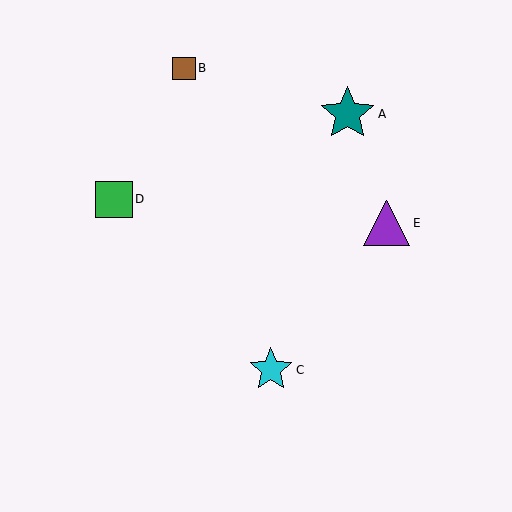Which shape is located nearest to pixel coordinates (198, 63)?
The brown square (labeled B) at (184, 68) is nearest to that location.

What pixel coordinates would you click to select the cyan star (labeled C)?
Click at (271, 370) to select the cyan star C.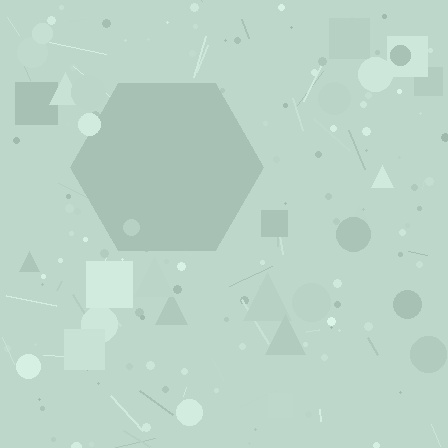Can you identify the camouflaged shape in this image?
The camouflaged shape is a hexagon.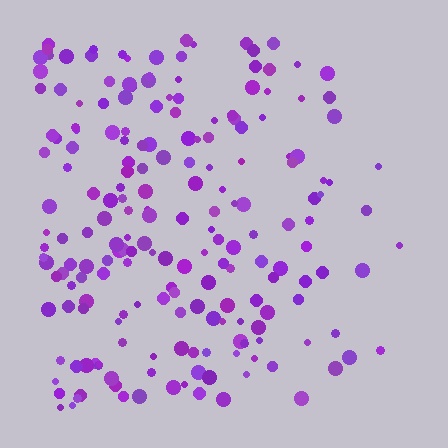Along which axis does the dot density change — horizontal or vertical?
Horizontal.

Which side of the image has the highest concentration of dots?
The left.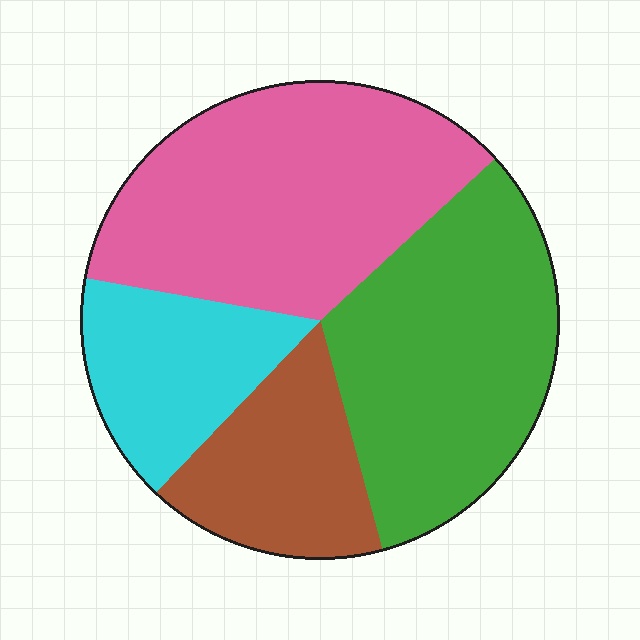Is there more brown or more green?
Green.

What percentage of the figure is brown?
Brown covers 16% of the figure.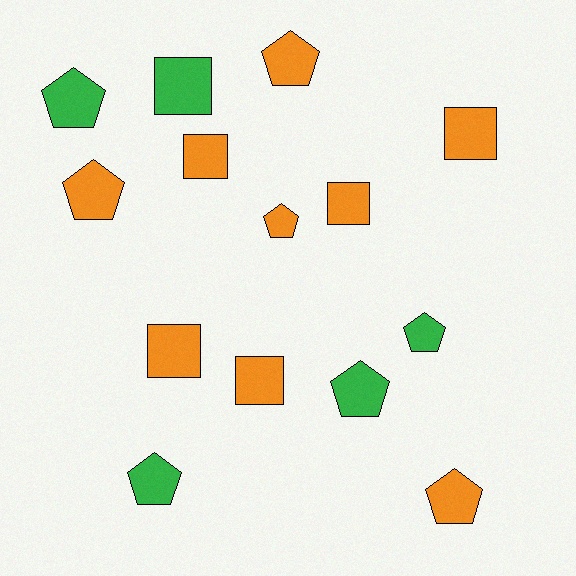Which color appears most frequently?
Orange, with 9 objects.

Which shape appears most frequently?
Pentagon, with 8 objects.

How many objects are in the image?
There are 14 objects.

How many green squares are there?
There is 1 green square.